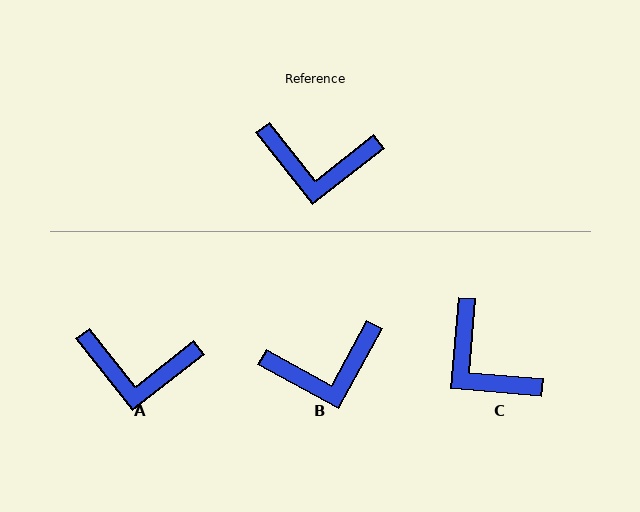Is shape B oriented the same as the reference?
No, it is off by about 23 degrees.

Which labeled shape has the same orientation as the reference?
A.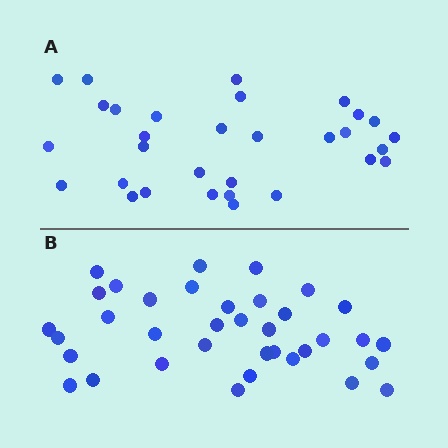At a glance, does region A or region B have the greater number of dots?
Region B (the bottom region) has more dots.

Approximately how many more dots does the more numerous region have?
Region B has about 5 more dots than region A.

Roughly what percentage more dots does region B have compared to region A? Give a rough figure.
About 15% more.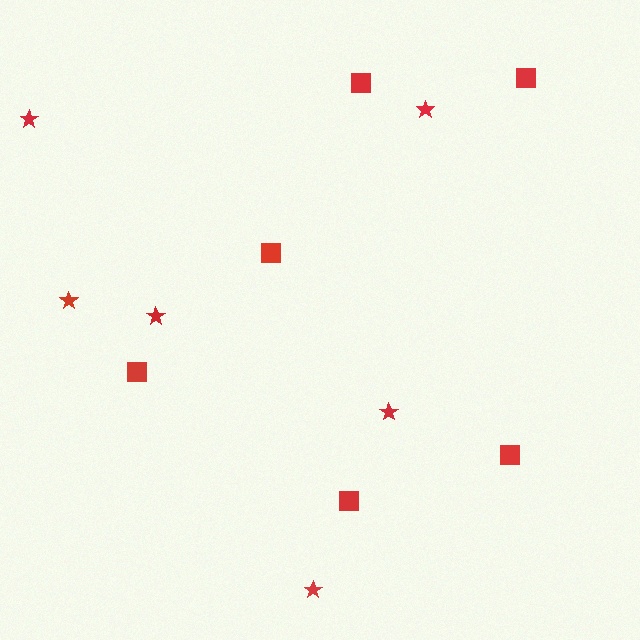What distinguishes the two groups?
There are 2 groups: one group of squares (6) and one group of stars (6).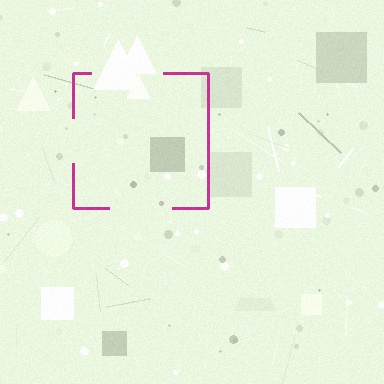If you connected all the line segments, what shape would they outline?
They would outline a square.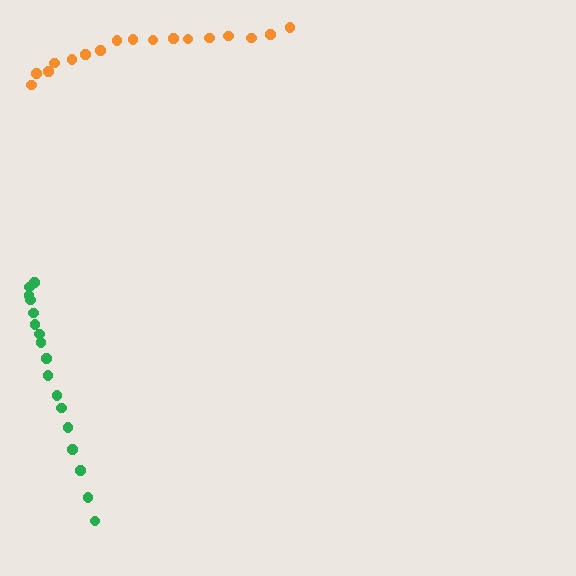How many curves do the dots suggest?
There are 2 distinct paths.